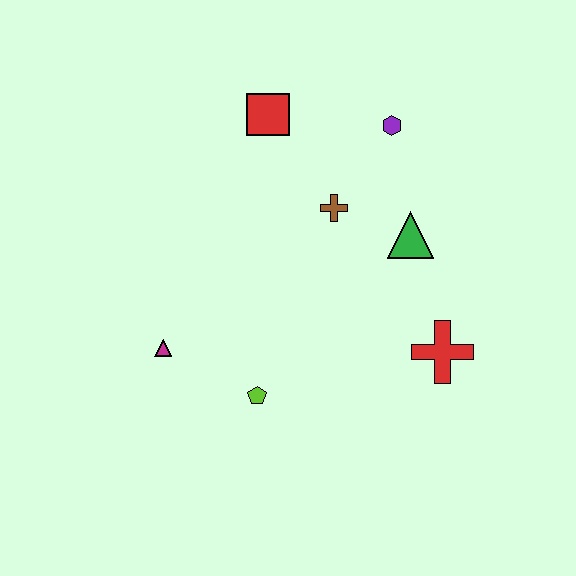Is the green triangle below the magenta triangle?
No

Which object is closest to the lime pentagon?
The magenta triangle is closest to the lime pentagon.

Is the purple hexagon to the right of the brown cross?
Yes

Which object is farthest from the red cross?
The red square is farthest from the red cross.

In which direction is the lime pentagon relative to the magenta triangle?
The lime pentagon is to the right of the magenta triangle.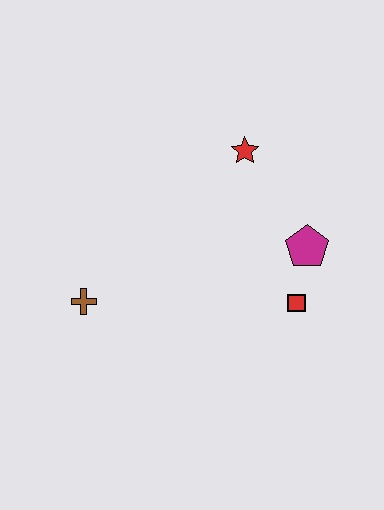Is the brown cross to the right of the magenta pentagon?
No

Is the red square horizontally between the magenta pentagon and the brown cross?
Yes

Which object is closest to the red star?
The magenta pentagon is closest to the red star.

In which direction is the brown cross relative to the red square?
The brown cross is to the left of the red square.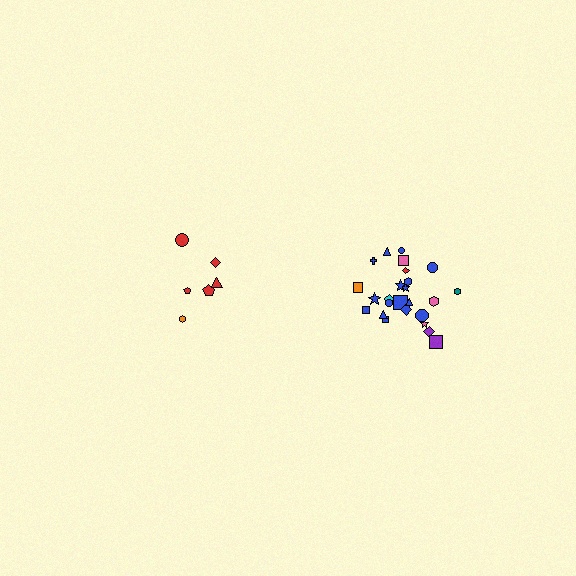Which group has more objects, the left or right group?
The right group.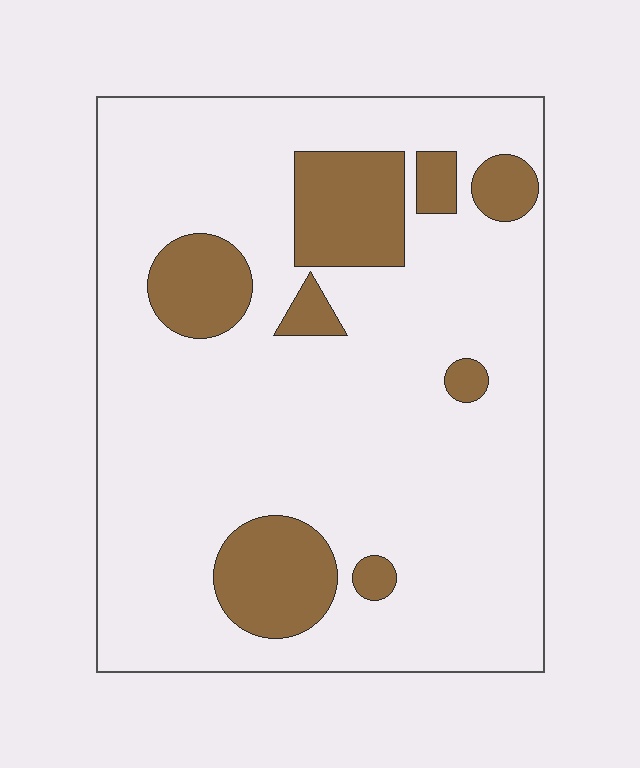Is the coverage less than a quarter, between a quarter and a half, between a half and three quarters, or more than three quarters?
Less than a quarter.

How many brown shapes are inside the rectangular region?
8.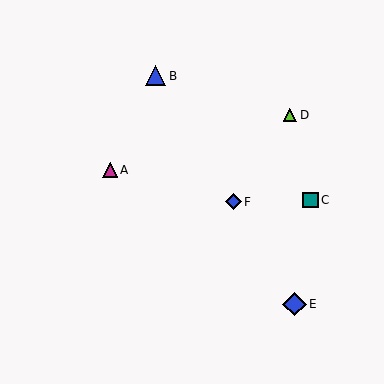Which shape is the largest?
The blue diamond (labeled E) is the largest.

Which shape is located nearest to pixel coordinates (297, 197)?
The teal square (labeled C) at (311, 200) is nearest to that location.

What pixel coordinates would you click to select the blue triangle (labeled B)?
Click at (156, 76) to select the blue triangle B.